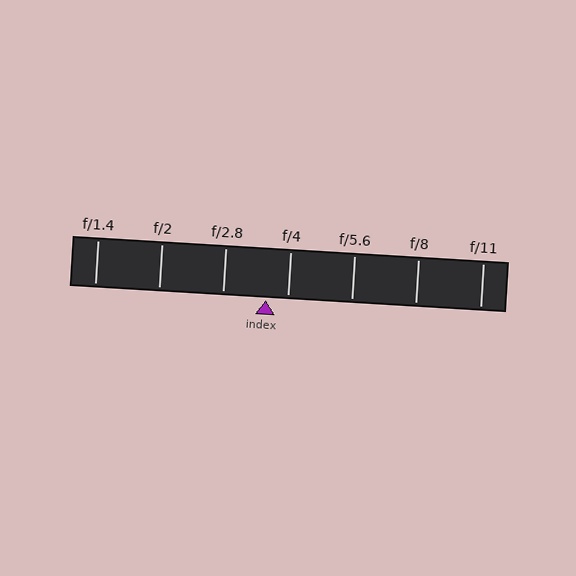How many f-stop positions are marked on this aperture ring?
There are 7 f-stop positions marked.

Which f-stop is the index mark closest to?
The index mark is closest to f/4.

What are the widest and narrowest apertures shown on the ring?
The widest aperture shown is f/1.4 and the narrowest is f/11.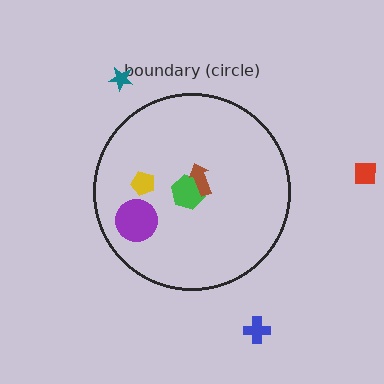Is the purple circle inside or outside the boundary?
Inside.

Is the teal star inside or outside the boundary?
Outside.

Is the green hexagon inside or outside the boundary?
Inside.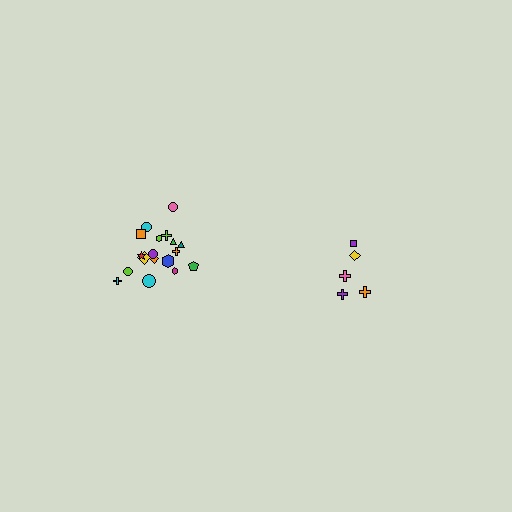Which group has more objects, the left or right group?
The left group.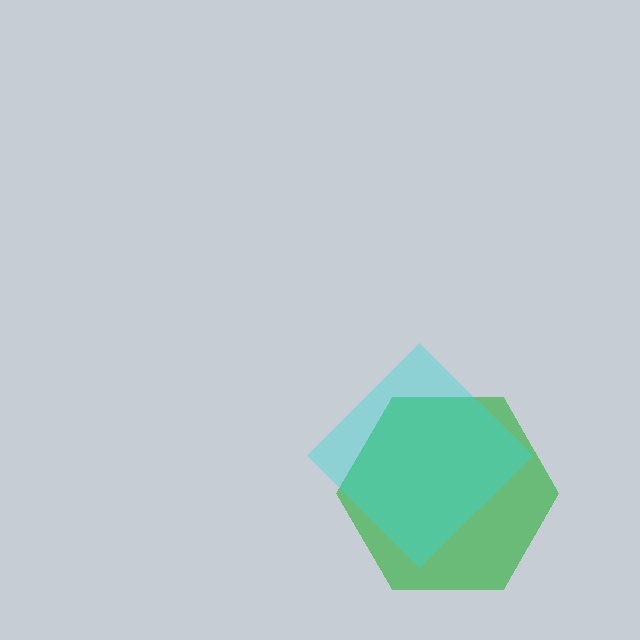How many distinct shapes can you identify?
There are 2 distinct shapes: a green hexagon, a cyan diamond.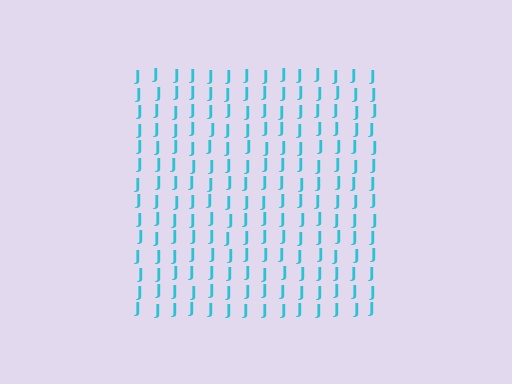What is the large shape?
The large shape is a square.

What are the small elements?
The small elements are letter J's.